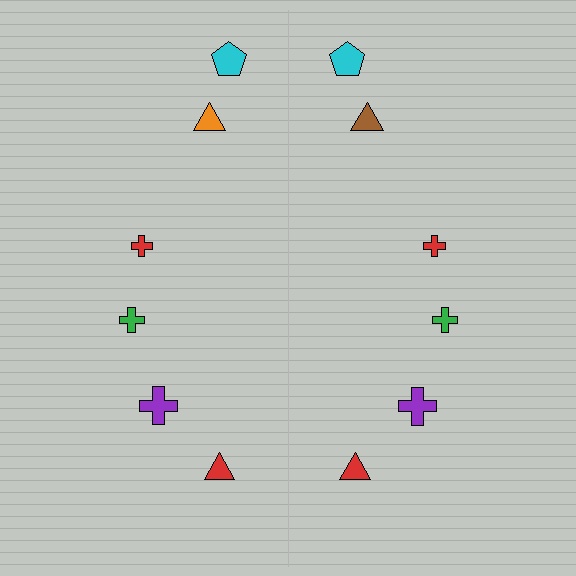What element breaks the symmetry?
The brown triangle on the right side breaks the symmetry — its mirror counterpart is orange.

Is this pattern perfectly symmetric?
No, the pattern is not perfectly symmetric. The brown triangle on the right side breaks the symmetry — its mirror counterpart is orange.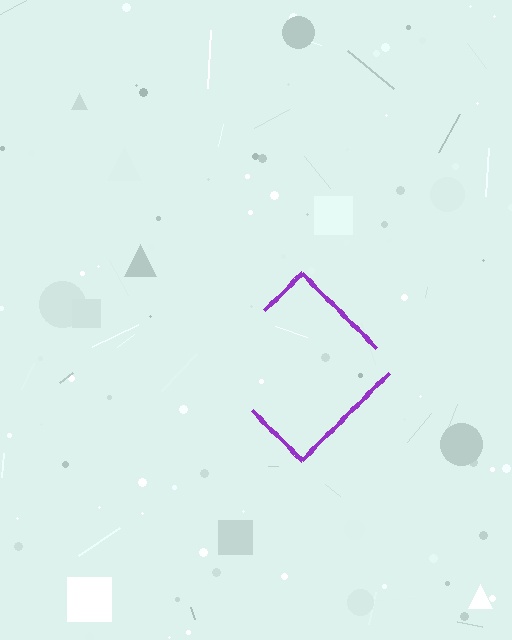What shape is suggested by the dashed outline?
The dashed outline suggests a diamond.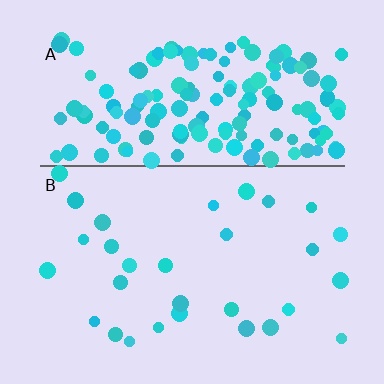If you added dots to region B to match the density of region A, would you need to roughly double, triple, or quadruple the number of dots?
Approximately quadruple.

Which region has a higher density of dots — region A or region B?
A (the top).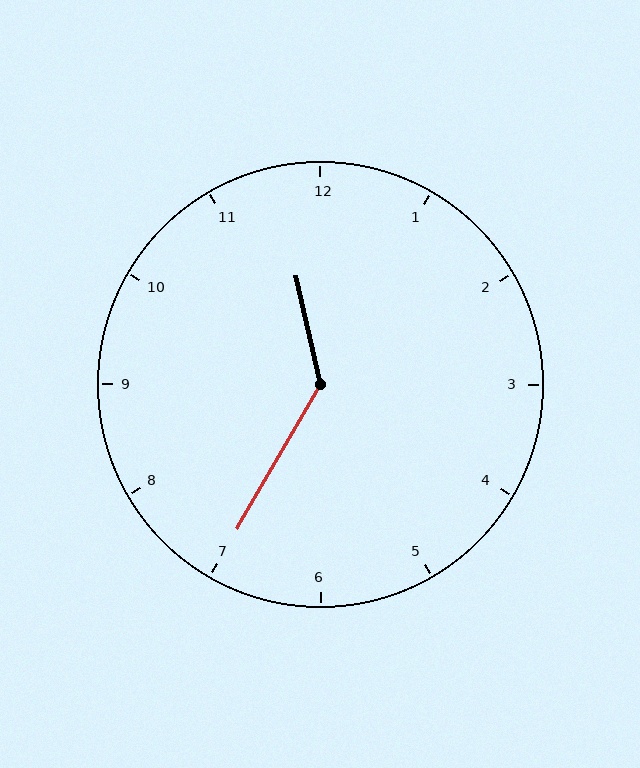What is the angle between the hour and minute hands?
Approximately 138 degrees.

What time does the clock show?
11:35.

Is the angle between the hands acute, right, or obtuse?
It is obtuse.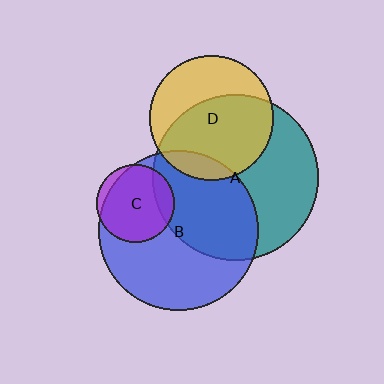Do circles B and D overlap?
Yes.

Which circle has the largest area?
Circle A (teal).